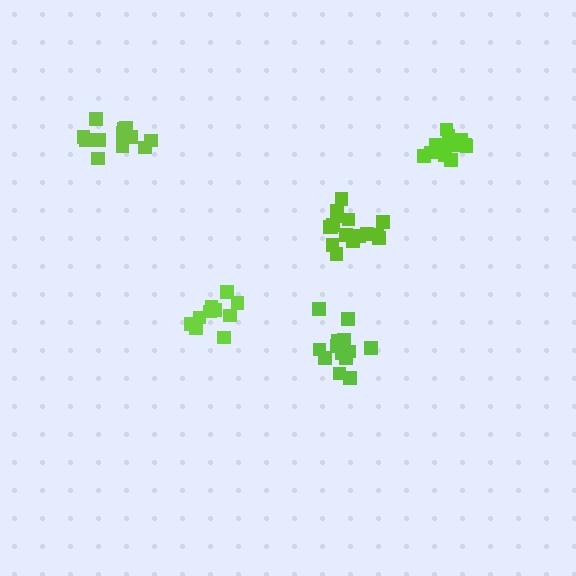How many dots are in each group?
Group 1: 14 dots, Group 2: 16 dots, Group 3: 10 dots, Group 4: 13 dots, Group 5: 13 dots (66 total).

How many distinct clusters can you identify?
There are 5 distinct clusters.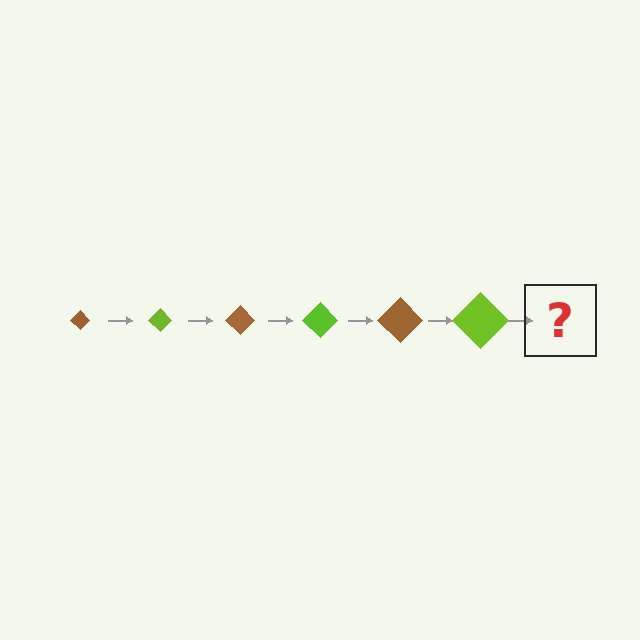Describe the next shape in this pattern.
It should be a brown diamond, larger than the previous one.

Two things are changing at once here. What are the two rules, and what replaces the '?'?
The two rules are that the diamond grows larger each step and the color cycles through brown and lime. The '?' should be a brown diamond, larger than the previous one.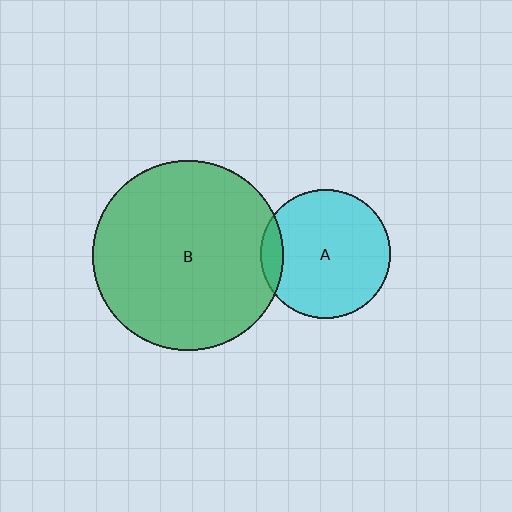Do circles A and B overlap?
Yes.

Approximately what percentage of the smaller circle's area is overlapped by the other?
Approximately 10%.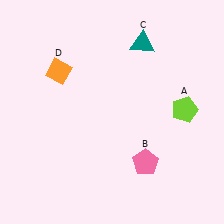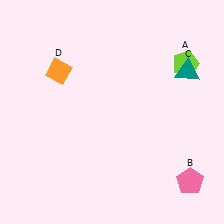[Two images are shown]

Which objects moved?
The objects that moved are: the lime pentagon (A), the pink pentagon (B), the teal triangle (C).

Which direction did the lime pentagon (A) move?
The lime pentagon (A) moved up.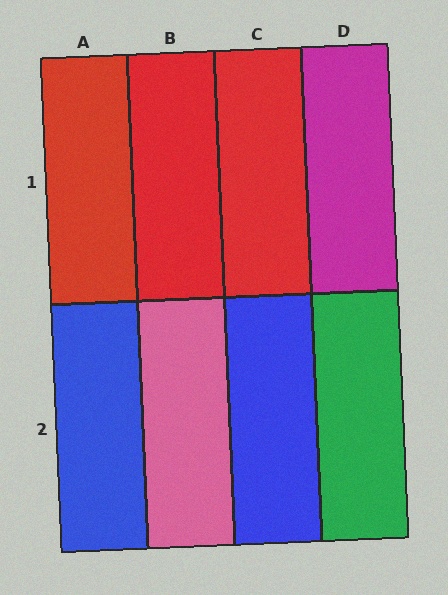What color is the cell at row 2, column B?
Pink.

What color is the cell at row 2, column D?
Green.